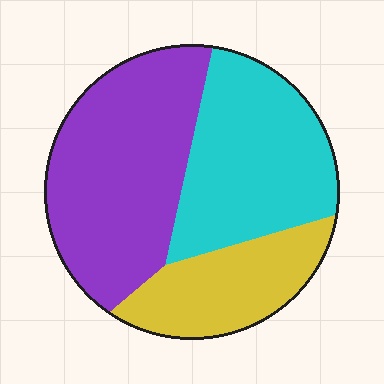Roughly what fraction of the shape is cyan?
Cyan covers roughly 35% of the shape.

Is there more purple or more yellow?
Purple.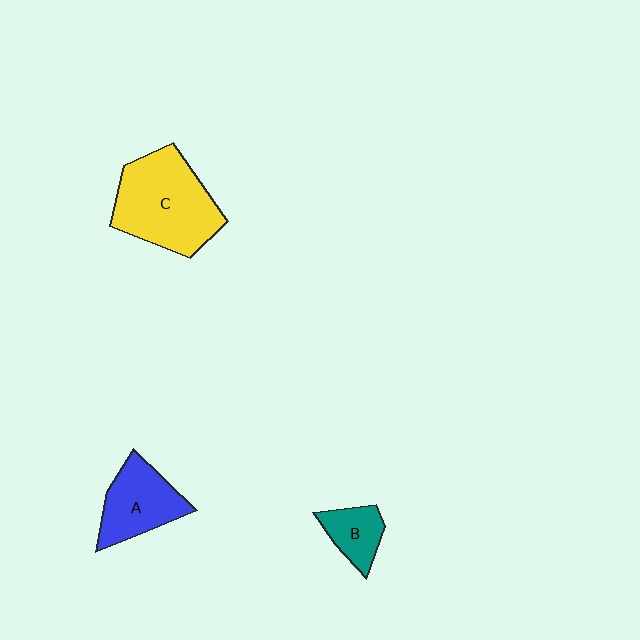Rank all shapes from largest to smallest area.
From largest to smallest: C (yellow), A (blue), B (teal).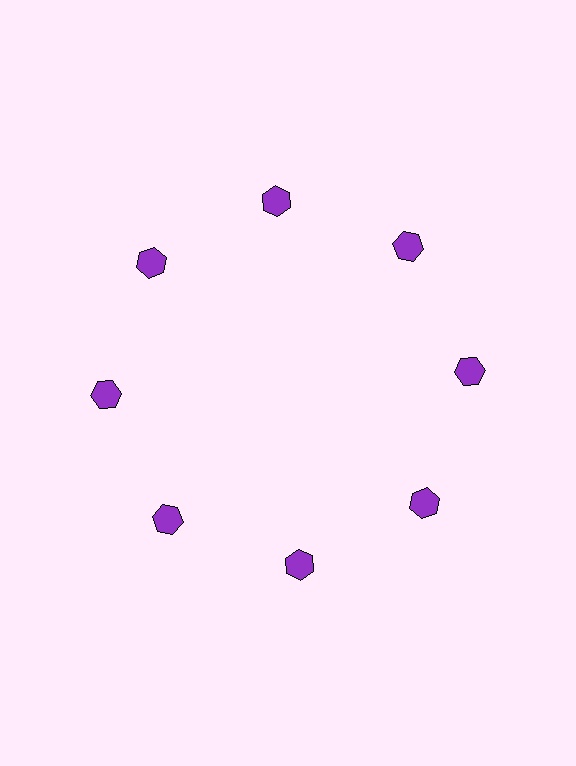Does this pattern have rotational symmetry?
Yes, this pattern has 8-fold rotational symmetry. It looks the same after rotating 45 degrees around the center.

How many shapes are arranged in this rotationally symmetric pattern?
There are 8 shapes, arranged in 8 groups of 1.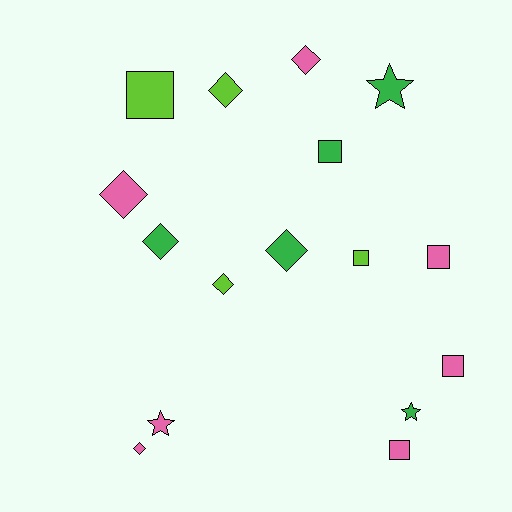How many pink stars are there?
There is 1 pink star.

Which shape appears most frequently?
Diamond, with 7 objects.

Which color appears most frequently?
Pink, with 7 objects.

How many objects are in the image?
There are 16 objects.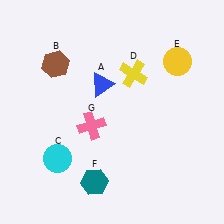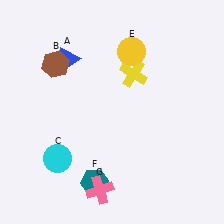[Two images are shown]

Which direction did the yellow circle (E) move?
The yellow circle (E) moved left.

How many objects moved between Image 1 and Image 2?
3 objects moved between the two images.